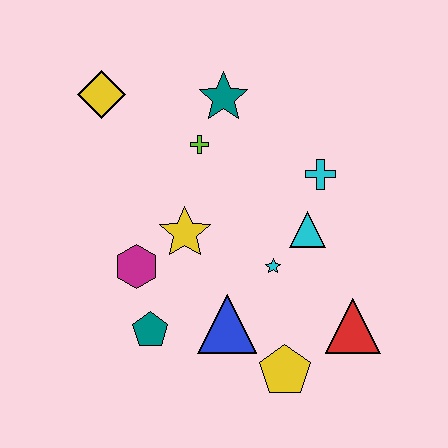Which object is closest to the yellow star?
The magenta hexagon is closest to the yellow star.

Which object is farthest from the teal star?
The yellow pentagon is farthest from the teal star.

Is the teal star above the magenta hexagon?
Yes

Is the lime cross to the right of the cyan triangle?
No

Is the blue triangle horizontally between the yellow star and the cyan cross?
Yes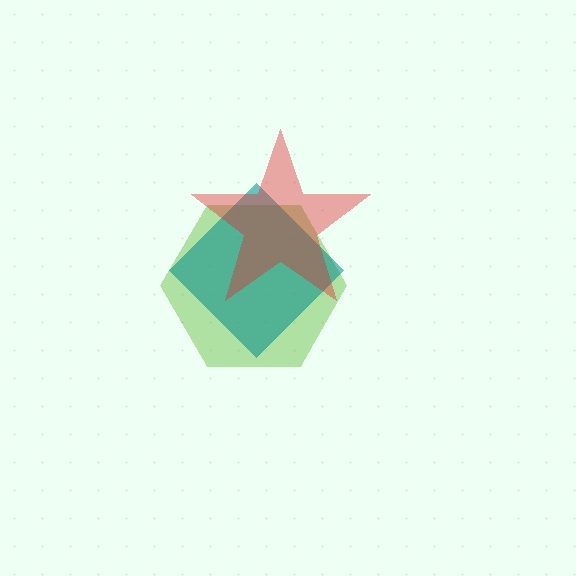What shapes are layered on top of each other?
The layered shapes are: a lime hexagon, a teal diamond, a red star.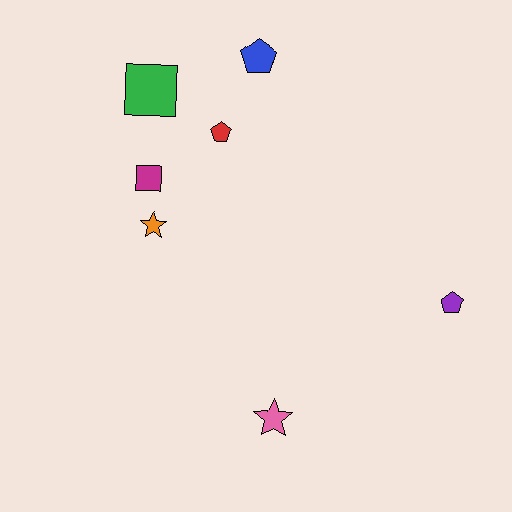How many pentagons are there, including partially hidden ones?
There are 3 pentagons.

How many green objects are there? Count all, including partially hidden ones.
There is 1 green object.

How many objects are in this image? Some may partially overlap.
There are 7 objects.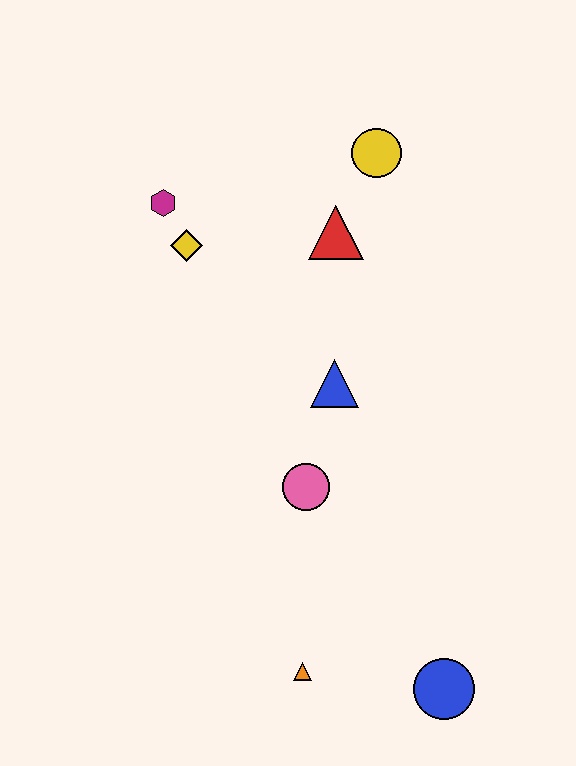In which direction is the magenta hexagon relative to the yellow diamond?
The magenta hexagon is above the yellow diamond.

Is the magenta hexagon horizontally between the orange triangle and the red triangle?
No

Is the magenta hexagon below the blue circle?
No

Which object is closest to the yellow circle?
The red triangle is closest to the yellow circle.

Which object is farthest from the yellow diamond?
The blue circle is farthest from the yellow diamond.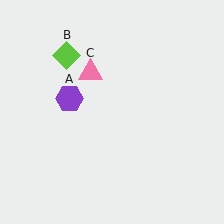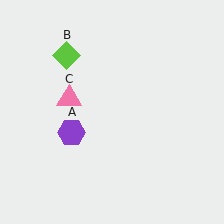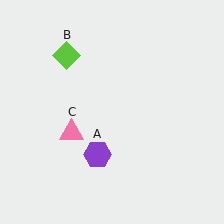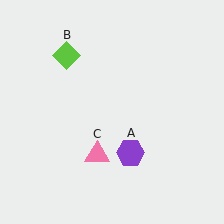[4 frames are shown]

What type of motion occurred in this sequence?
The purple hexagon (object A), pink triangle (object C) rotated counterclockwise around the center of the scene.